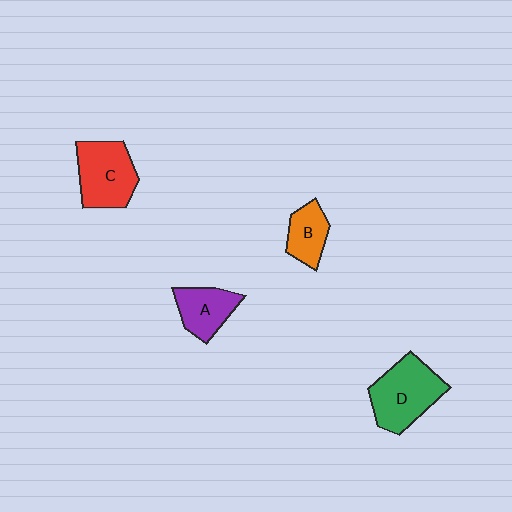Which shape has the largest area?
Shape D (green).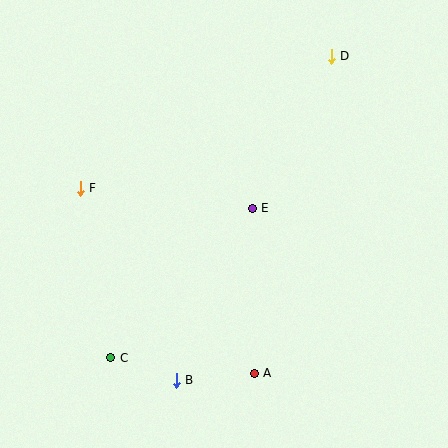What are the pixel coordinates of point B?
Point B is at (176, 380).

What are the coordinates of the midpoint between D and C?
The midpoint between D and C is at (221, 207).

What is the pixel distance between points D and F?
The distance between D and F is 283 pixels.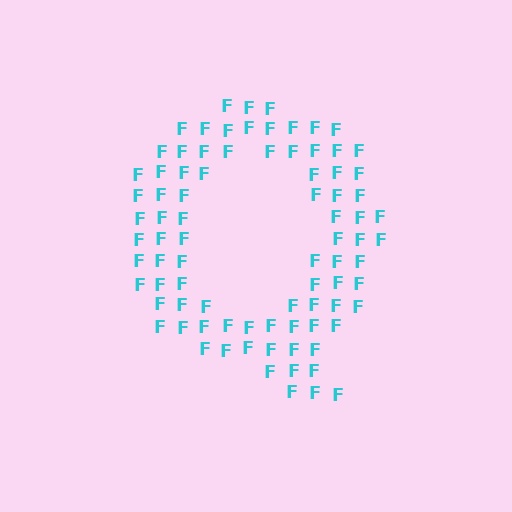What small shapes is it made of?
It is made of small letter F's.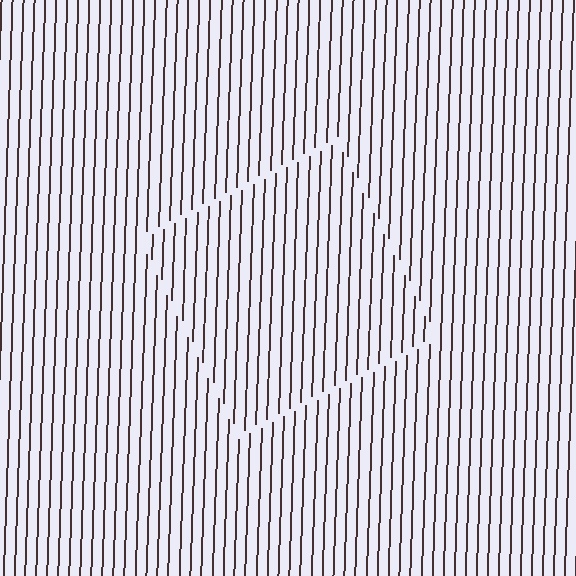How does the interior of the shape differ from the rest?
The interior of the shape contains the same grating, shifted by half a period — the contour is defined by the phase discontinuity where line-ends from the inner and outer gratings abut.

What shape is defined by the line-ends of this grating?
An illusory square. The interior of the shape contains the same grating, shifted by half a period — the contour is defined by the phase discontinuity where line-ends from the inner and outer gratings abut.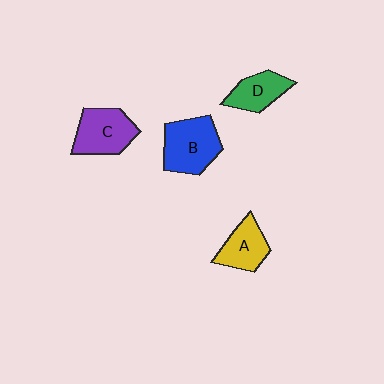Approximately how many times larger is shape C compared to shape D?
Approximately 1.3 times.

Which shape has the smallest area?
Shape D (green).